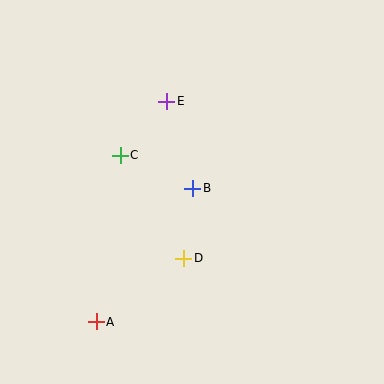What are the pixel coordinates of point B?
Point B is at (193, 188).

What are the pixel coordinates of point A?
Point A is at (96, 322).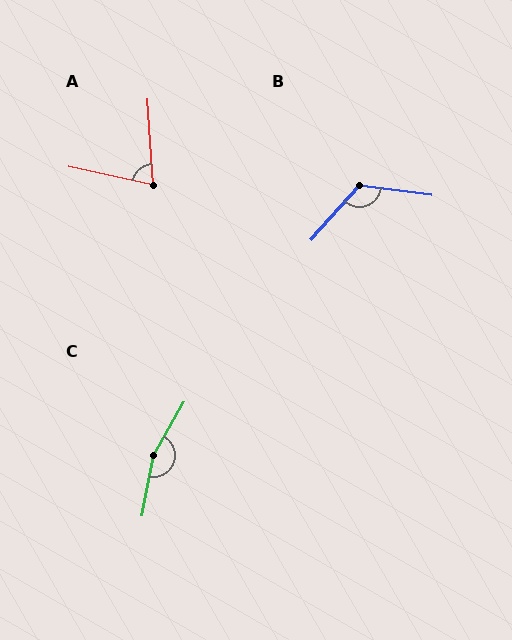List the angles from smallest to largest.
A (74°), B (125°), C (161°).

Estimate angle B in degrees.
Approximately 125 degrees.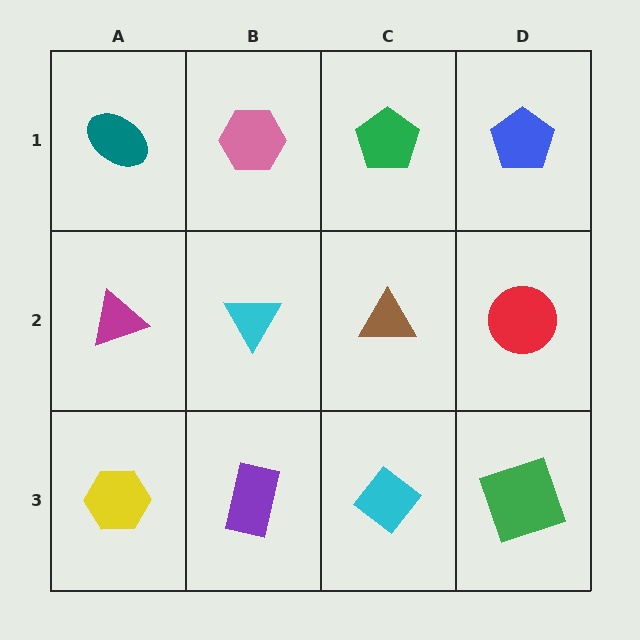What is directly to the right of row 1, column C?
A blue pentagon.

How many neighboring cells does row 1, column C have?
3.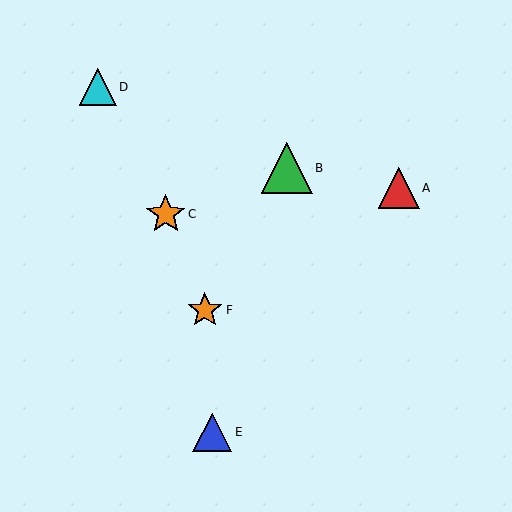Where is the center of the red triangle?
The center of the red triangle is at (399, 188).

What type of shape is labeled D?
Shape D is a cyan triangle.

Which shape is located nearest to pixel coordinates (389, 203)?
The red triangle (labeled A) at (399, 188) is nearest to that location.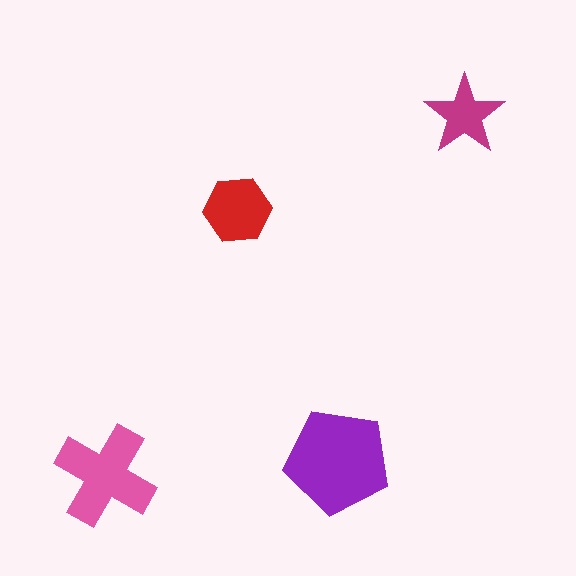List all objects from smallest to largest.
The magenta star, the red hexagon, the pink cross, the purple pentagon.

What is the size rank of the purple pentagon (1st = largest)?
1st.